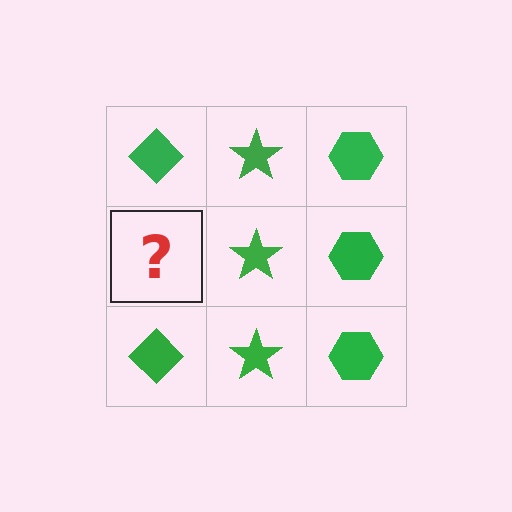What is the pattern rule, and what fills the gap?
The rule is that each column has a consistent shape. The gap should be filled with a green diamond.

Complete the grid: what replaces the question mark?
The question mark should be replaced with a green diamond.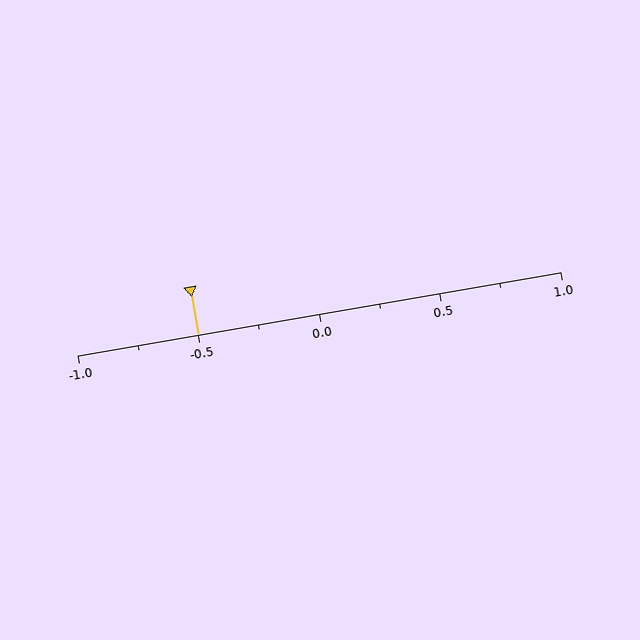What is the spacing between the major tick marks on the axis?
The major ticks are spaced 0.5 apart.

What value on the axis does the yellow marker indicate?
The marker indicates approximately -0.5.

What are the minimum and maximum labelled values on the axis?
The axis runs from -1.0 to 1.0.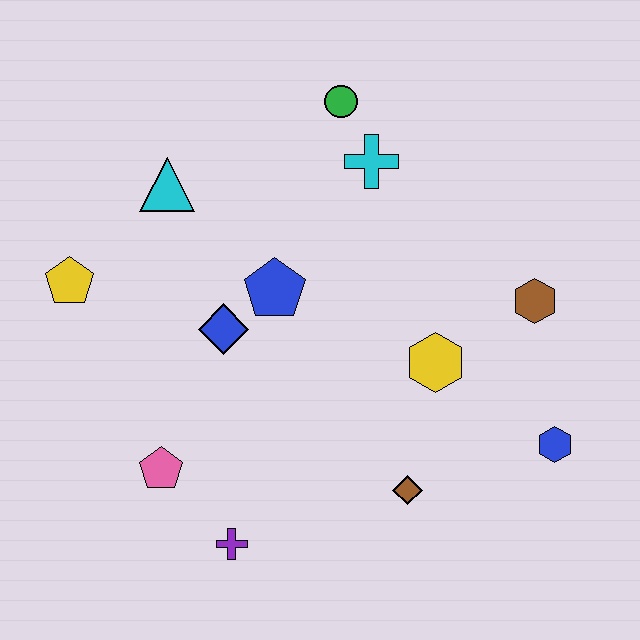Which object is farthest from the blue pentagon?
The blue hexagon is farthest from the blue pentagon.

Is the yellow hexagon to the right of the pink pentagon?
Yes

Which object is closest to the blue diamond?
The blue pentagon is closest to the blue diamond.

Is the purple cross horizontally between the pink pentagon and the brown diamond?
Yes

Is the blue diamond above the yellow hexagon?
Yes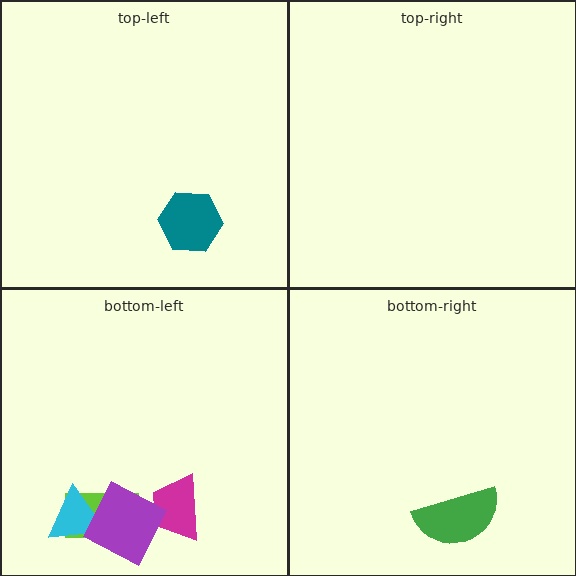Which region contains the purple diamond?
The bottom-left region.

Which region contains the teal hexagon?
The top-left region.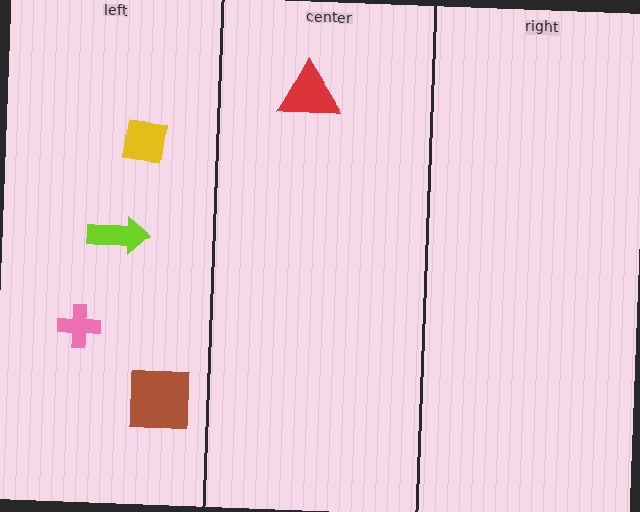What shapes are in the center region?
The red triangle.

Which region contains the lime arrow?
The left region.